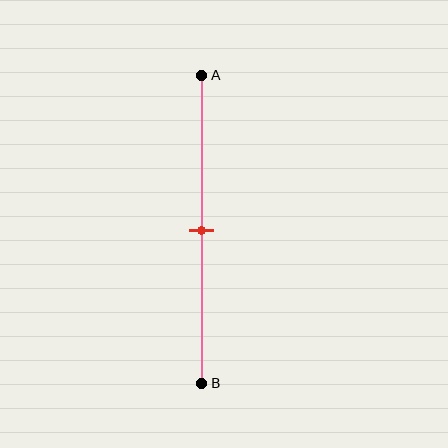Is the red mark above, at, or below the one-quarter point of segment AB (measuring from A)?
The red mark is below the one-quarter point of segment AB.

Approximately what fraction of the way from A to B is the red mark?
The red mark is approximately 50% of the way from A to B.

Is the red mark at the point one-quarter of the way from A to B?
No, the mark is at about 50% from A, not at the 25% one-quarter point.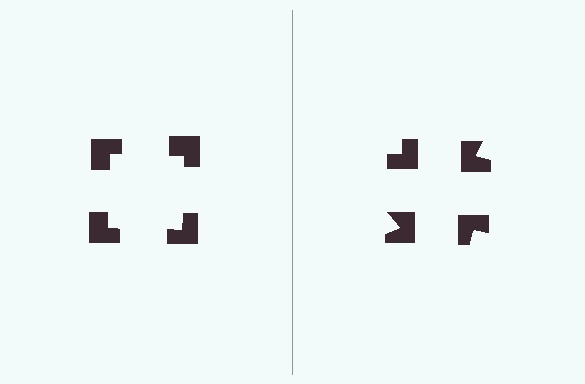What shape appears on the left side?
An illusory square.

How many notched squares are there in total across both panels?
8 — 4 on each side.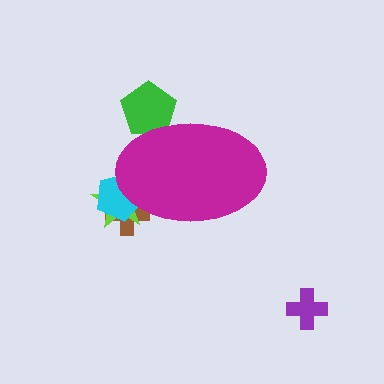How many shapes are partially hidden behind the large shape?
4 shapes are partially hidden.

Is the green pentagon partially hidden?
Yes, the green pentagon is partially hidden behind the magenta ellipse.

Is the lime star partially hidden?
Yes, the lime star is partially hidden behind the magenta ellipse.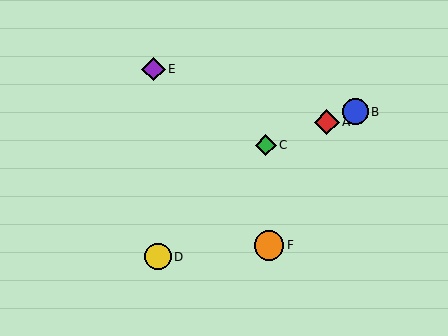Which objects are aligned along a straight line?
Objects A, B, C are aligned along a straight line.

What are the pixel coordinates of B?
Object B is at (355, 112).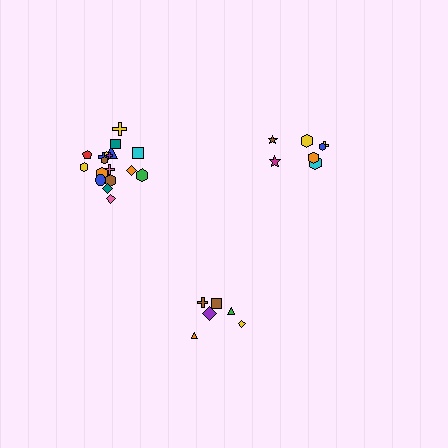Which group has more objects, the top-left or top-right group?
The top-left group.